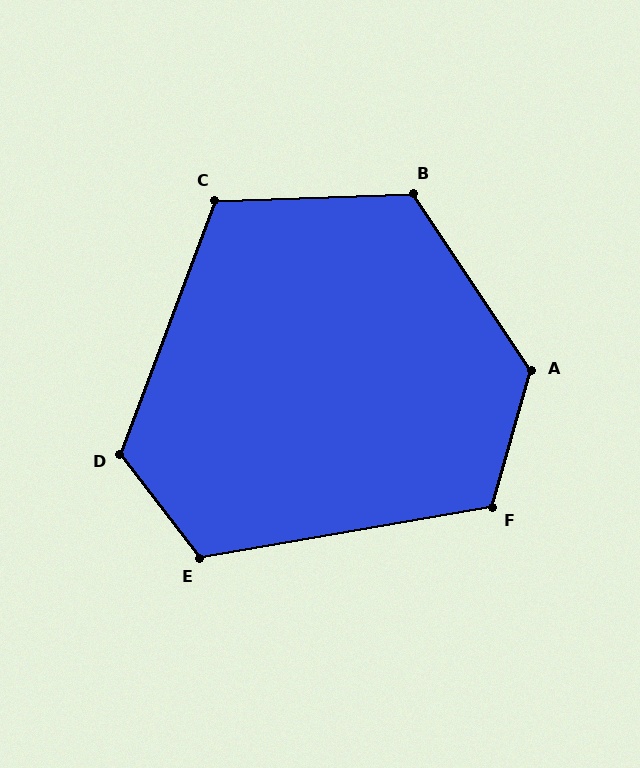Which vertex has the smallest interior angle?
C, at approximately 112 degrees.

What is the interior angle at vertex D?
Approximately 122 degrees (obtuse).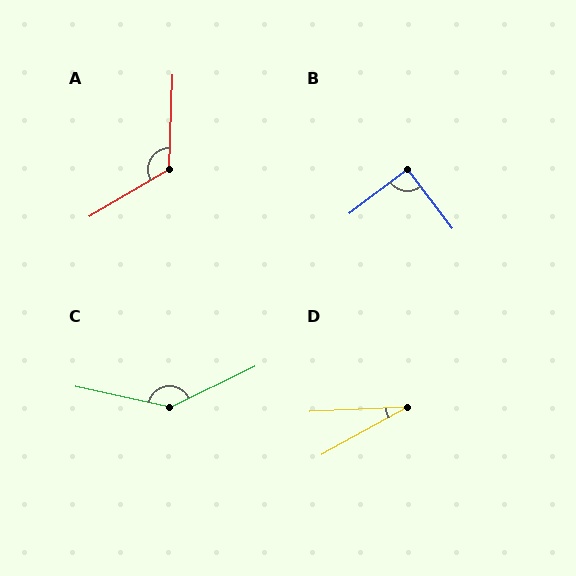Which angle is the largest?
C, at approximately 142 degrees.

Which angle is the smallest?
D, at approximately 27 degrees.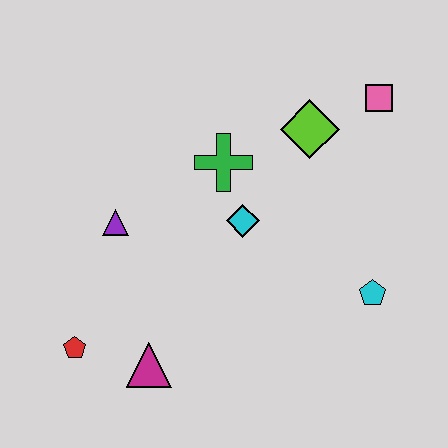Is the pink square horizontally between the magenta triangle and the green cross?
No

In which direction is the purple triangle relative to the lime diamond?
The purple triangle is to the left of the lime diamond.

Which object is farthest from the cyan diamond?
The red pentagon is farthest from the cyan diamond.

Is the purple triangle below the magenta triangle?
No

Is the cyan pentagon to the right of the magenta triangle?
Yes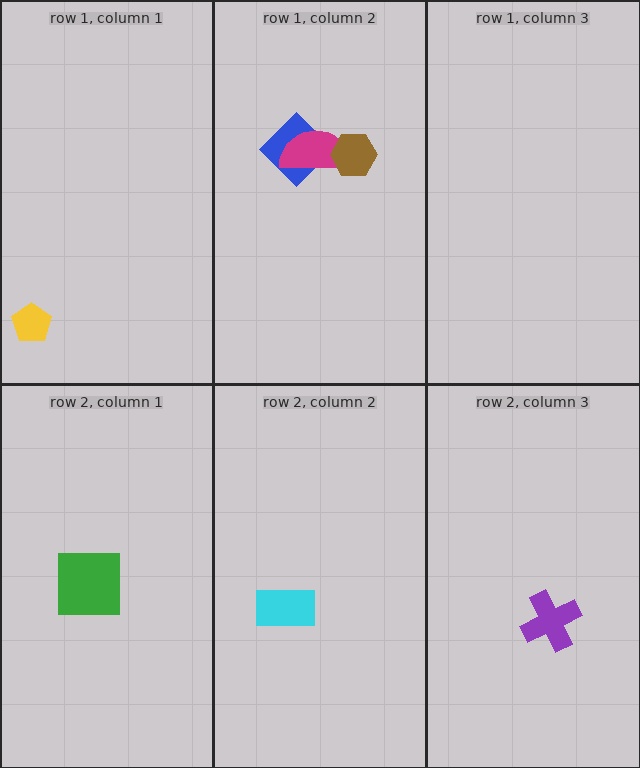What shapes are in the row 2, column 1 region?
The green square.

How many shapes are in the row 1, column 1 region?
1.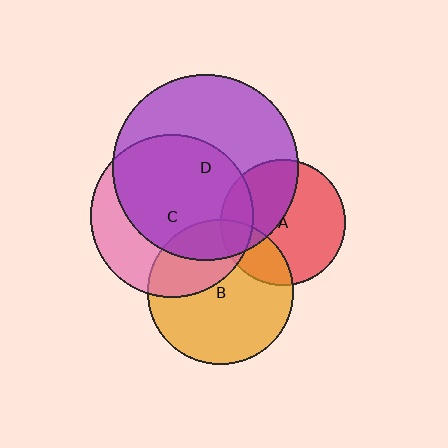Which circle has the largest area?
Circle D (purple).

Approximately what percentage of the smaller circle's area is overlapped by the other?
Approximately 25%.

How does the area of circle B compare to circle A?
Approximately 1.3 times.